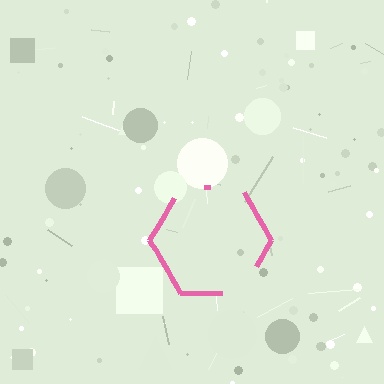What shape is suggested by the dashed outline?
The dashed outline suggests a hexagon.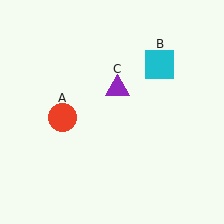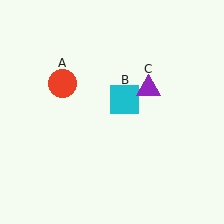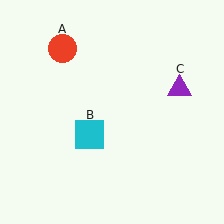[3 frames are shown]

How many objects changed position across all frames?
3 objects changed position: red circle (object A), cyan square (object B), purple triangle (object C).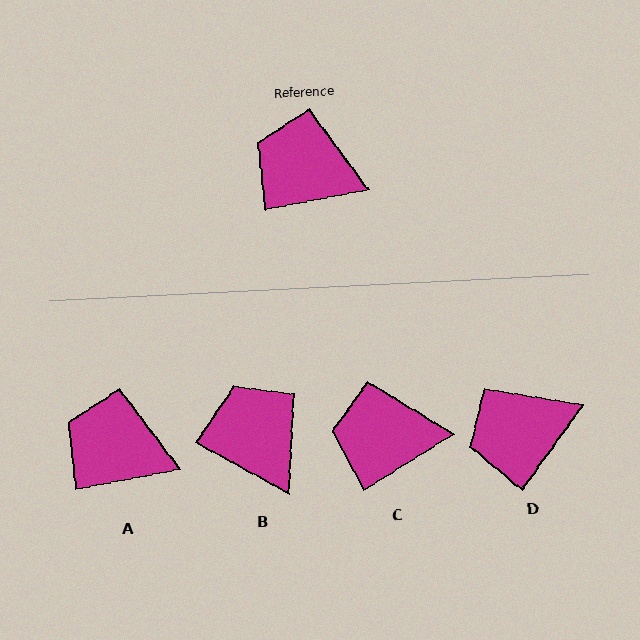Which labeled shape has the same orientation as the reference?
A.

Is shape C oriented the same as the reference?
No, it is off by about 22 degrees.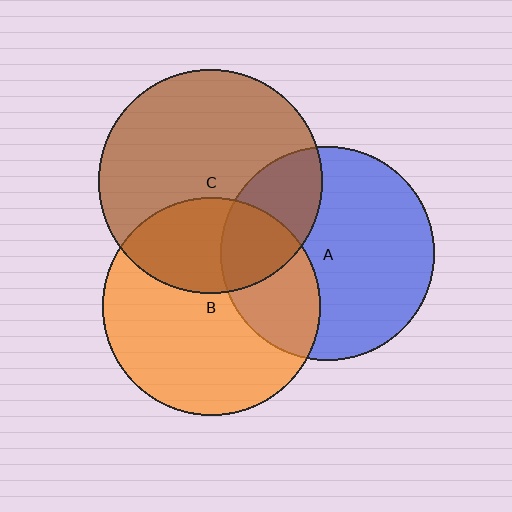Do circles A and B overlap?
Yes.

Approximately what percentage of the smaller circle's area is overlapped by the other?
Approximately 30%.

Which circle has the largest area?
Circle C (brown).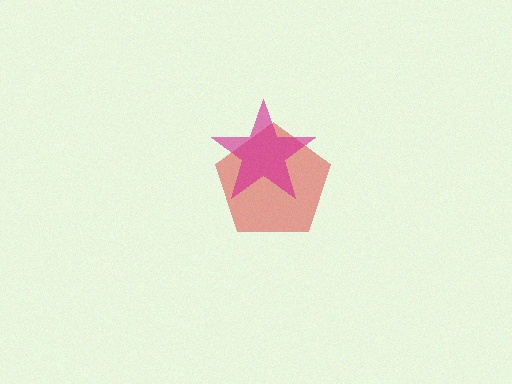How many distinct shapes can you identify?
There are 2 distinct shapes: a red pentagon, a magenta star.